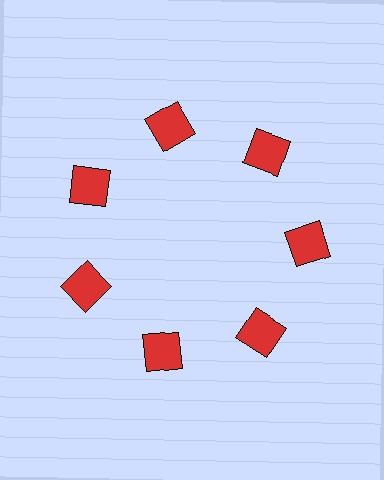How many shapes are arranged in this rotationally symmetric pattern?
There are 7 shapes, arranged in 7 groups of 1.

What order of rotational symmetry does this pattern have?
This pattern has 7-fold rotational symmetry.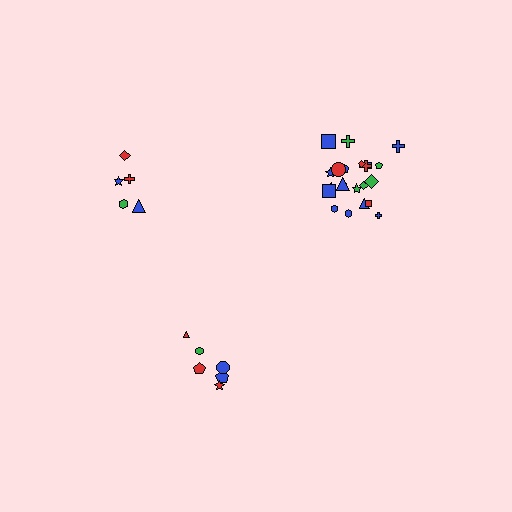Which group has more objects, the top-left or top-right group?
The top-right group.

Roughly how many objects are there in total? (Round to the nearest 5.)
Roughly 35 objects in total.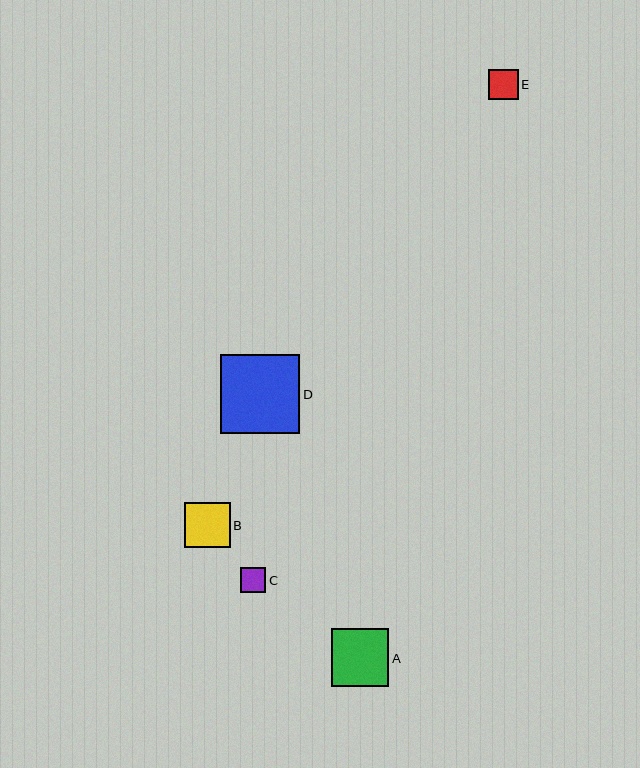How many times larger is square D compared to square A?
Square D is approximately 1.4 times the size of square A.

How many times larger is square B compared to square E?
Square B is approximately 1.5 times the size of square E.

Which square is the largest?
Square D is the largest with a size of approximately 79 pixels.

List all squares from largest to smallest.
From largest to smallest: D, A, B, E, C.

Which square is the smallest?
Square C is the smallest with a size of approximately 25 pixels.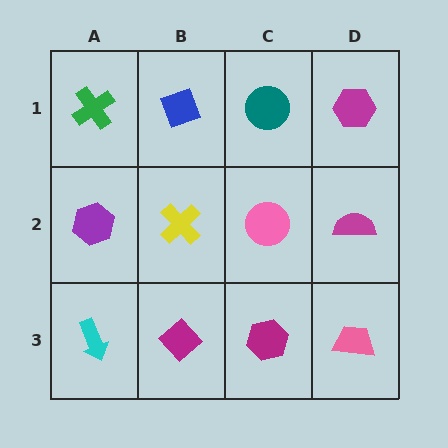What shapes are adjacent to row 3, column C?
A pink circle (row 2, column C), a magenta diamond (row 3, column B), a pink trapezoid (row 3, column D).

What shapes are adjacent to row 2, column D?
A magenta hexagon (row 1, column D), a pink trapezoid (row 3, column D), a pink circle (row 2, column C).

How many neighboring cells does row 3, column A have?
2.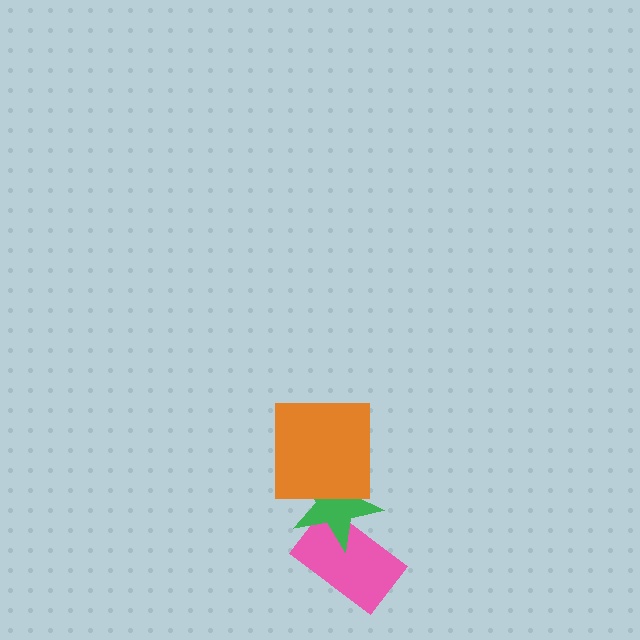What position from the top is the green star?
The green star is 2nd from the top.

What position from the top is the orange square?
The orange square is 1st from the top.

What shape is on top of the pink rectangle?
The green star is on top of the pink rectangle.